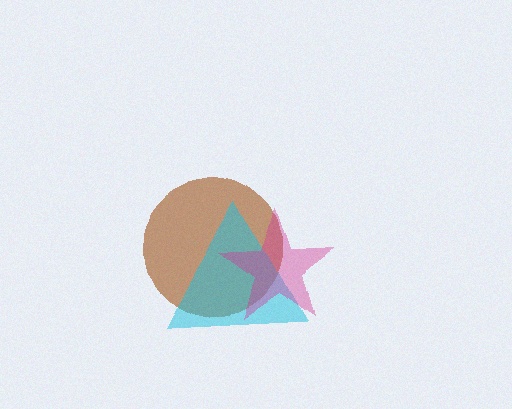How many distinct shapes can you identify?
There are 3 distinct shapes: a brown circle, a cyan triangle, a magenta star.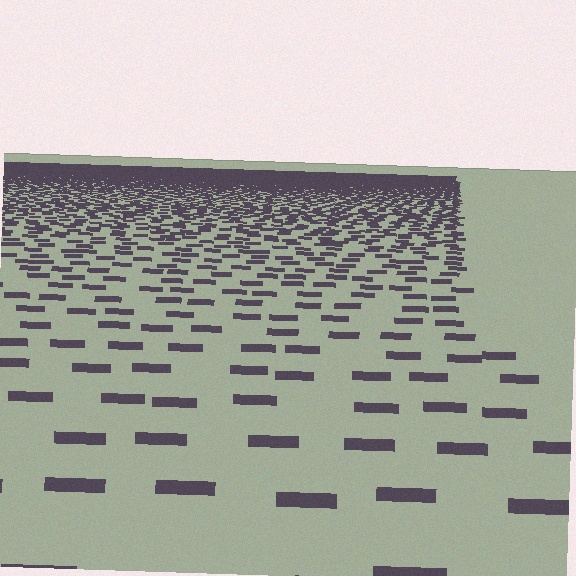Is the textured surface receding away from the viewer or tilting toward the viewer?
The surface is receding away from the viewer. Texture elements get smaller and denser toward the top.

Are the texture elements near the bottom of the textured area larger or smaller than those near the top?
Larger. Near the bottom, elements are closer to the viewer and appear at a bigger on-screen size.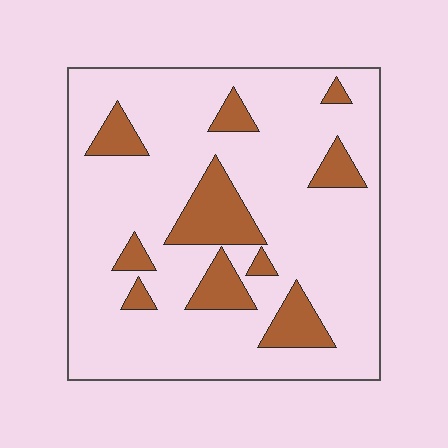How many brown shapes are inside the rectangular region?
10.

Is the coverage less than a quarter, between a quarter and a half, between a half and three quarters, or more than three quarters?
Less than a quarter.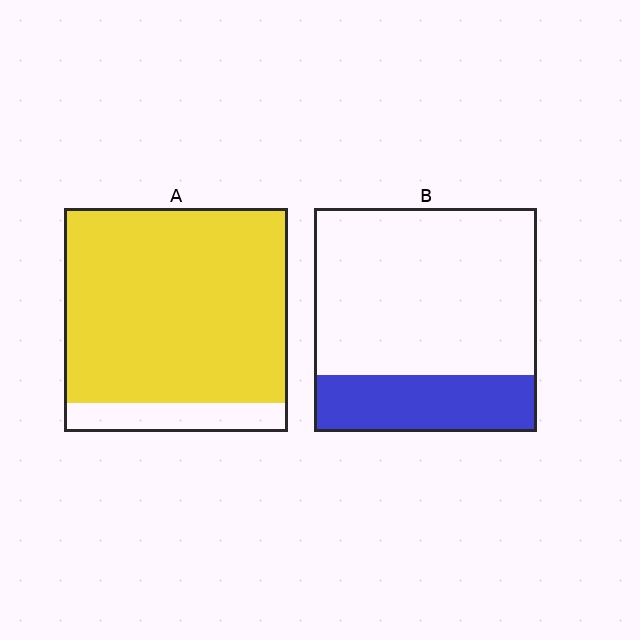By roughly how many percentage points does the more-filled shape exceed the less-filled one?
By roughly 60 percentage points (A over B).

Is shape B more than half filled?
No.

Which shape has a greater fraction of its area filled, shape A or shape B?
Shape A.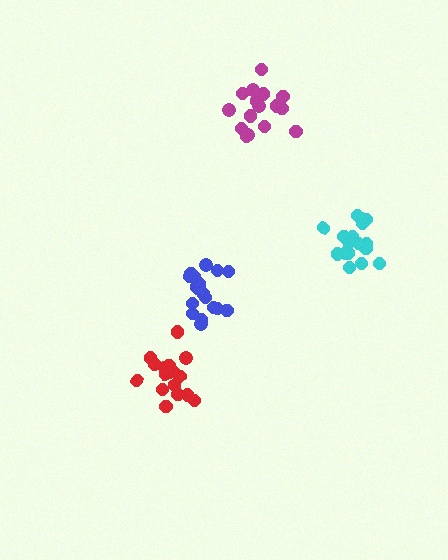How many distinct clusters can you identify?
There are 4 distinct clusters.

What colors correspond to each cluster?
The clusters are colored: magenta, cyan, blue, red.